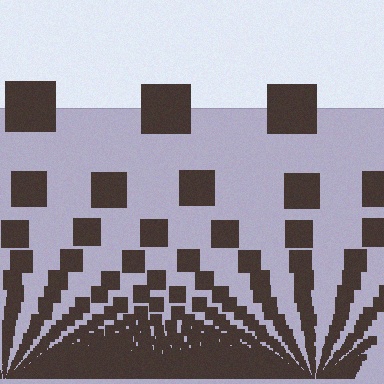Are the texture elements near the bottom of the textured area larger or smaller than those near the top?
Smaller. The gradient is inverted — elements near the bottom are smaller and denser.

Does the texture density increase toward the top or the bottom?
Density increases toward the bottom.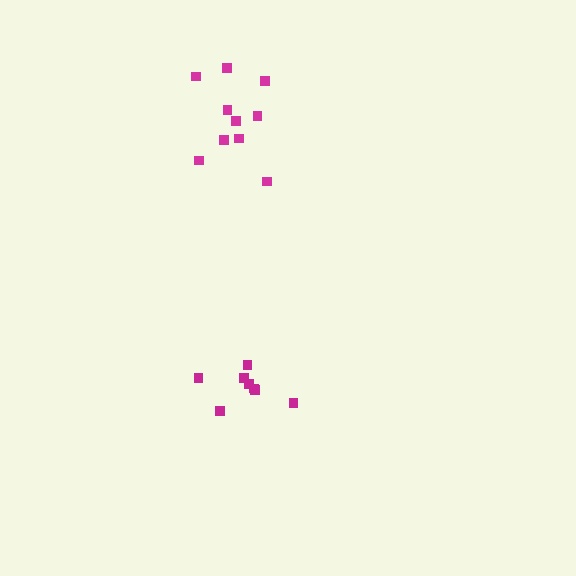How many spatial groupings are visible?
There are 2 spatial groupings.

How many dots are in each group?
Group 1: 10 dots, Group 2: 8 dots (18 total).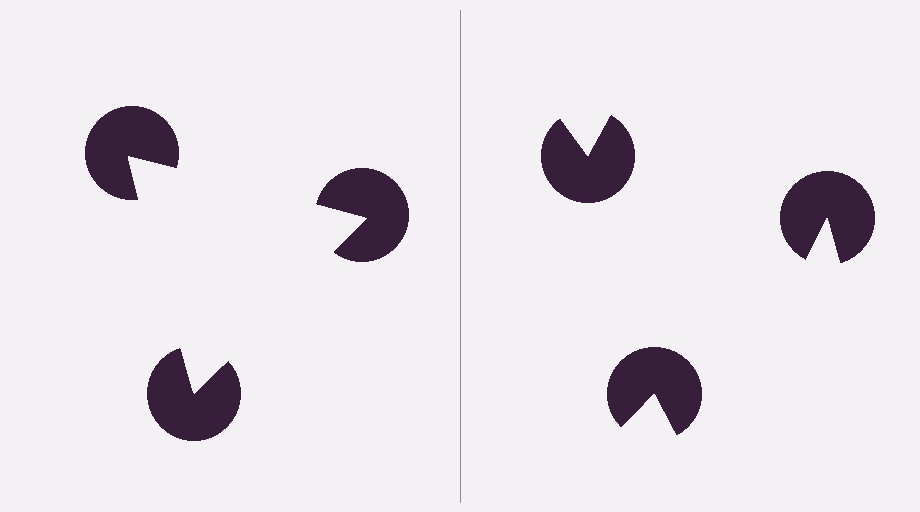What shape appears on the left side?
An illusory triangle.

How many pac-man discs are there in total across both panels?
6 — 3 on each side.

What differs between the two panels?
The pac-man discs are positioned identically on both sides; only the wedge orientations differ. On the left they align to a triangle; on the right they are misaligned.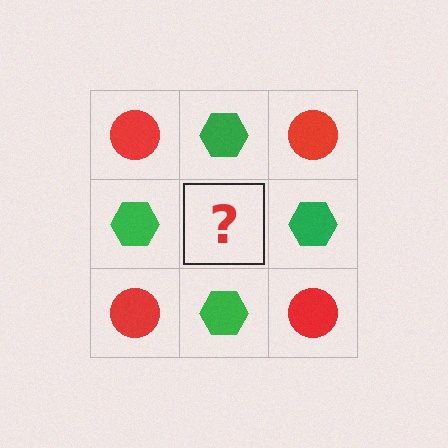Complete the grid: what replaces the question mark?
The question mark should be replaced with a red circle.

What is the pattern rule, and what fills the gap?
The rule is that it alternates red circle and green hexagon in a checkerboard pattern. The gap should be filled with a red circle.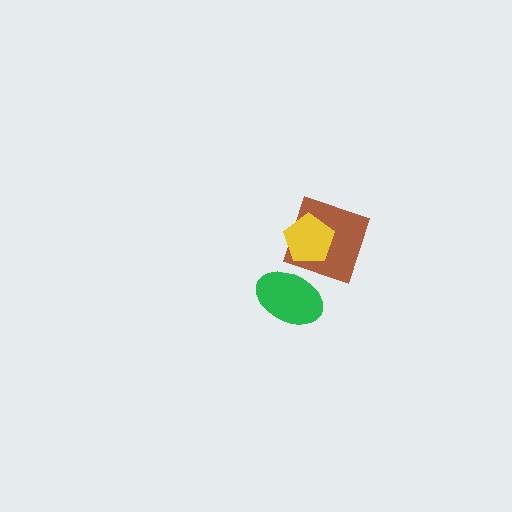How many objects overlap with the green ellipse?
0 objects overlap with the green ellipse.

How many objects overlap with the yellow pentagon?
1 object overlaps with the yellow pentagon.